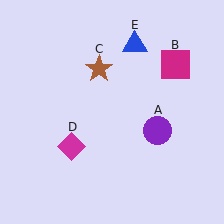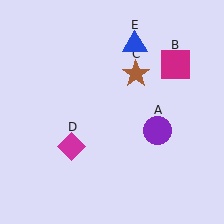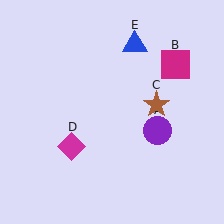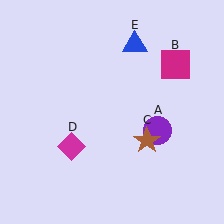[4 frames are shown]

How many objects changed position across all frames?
1 object changed position: brown star (object C).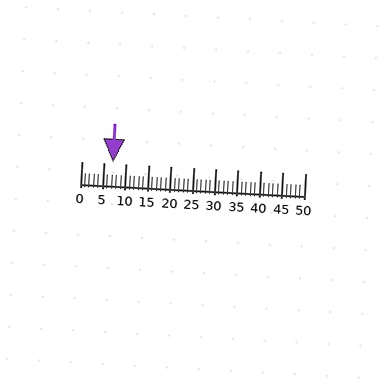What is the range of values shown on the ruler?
The ruler shows values from 0 to 50.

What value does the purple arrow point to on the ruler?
The purple arrow points to approximately 7.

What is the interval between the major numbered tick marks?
The major tick marks are spaced 5 units apart.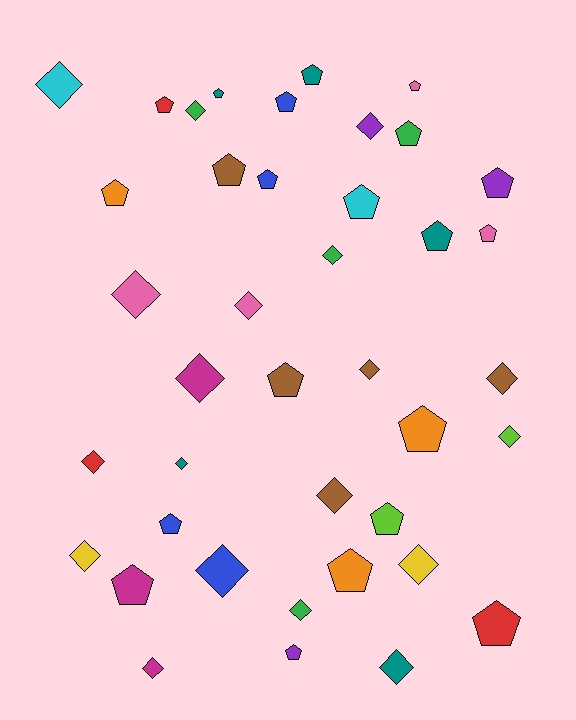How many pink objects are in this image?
There are 4 pink objects.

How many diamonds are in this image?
There are 19 diamonds.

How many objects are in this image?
There are 40 objects.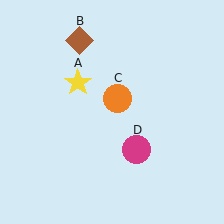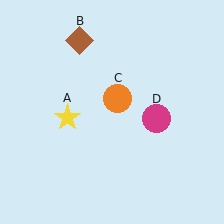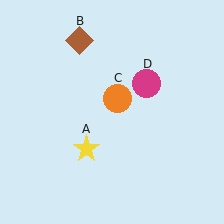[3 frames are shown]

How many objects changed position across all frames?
2 objects changed position: yellow star (object A), magenta circle (object D).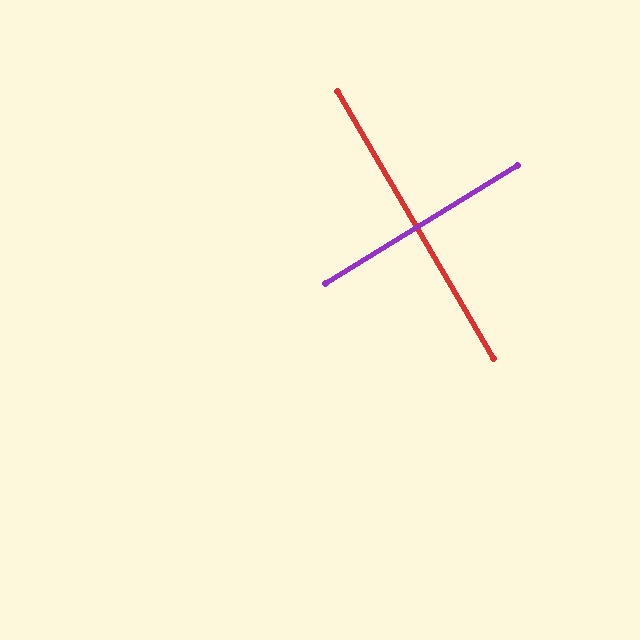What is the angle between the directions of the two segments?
Approximately 89 degrees.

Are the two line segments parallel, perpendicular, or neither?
Perpendicular — they meet at approximately 89°.